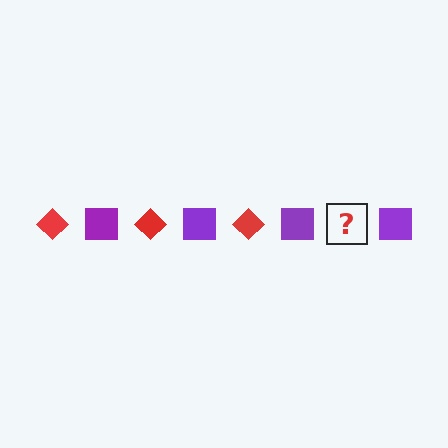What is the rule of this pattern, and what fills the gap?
The rule is that the pattern alternates between red diamond and purple square. The gap should be filled with a red diamond.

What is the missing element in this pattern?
The missing element is a red diamond.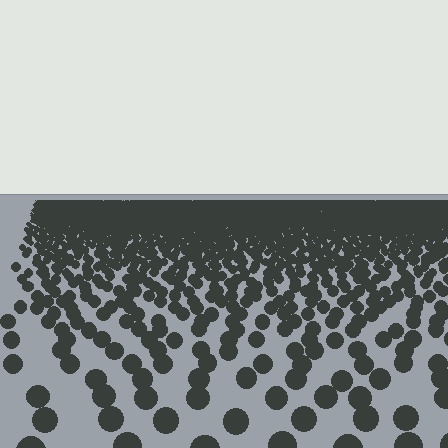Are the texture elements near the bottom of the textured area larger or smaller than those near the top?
Larger. Near the bottom, elements are closer to the viewer and appear at a bigger on-screen size.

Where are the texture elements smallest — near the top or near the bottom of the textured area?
Near the top.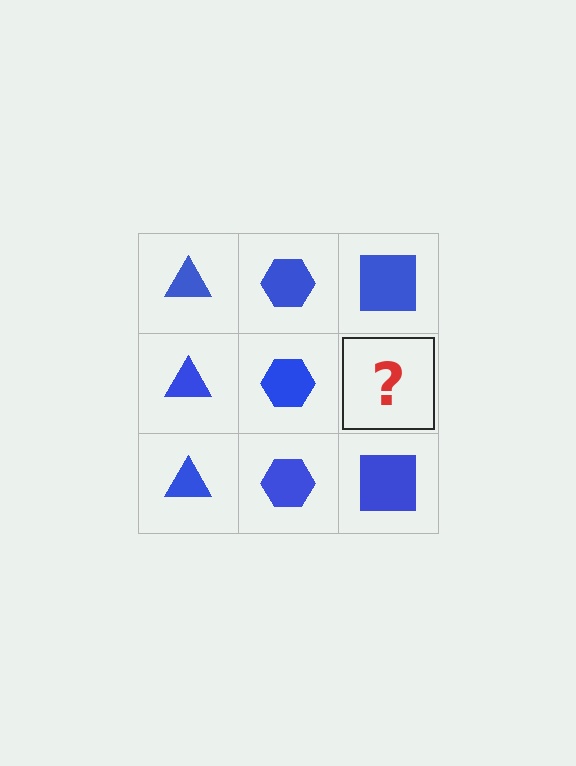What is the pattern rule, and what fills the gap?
The rule is that each column has a consistent shape. The gap should be filled with a blue square.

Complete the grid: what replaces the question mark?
The question mark should be replaced with a blue square.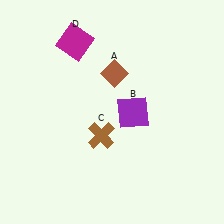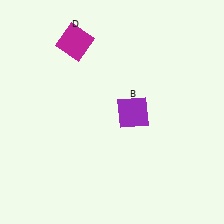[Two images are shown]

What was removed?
The brown cross (C), the brown diamond (A) were removed in Image 2.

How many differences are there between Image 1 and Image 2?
There are 2 differences between the two images.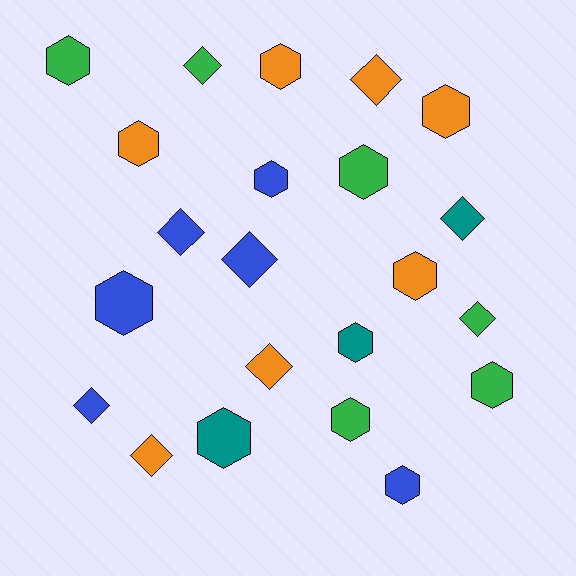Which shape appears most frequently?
Hexagon, with 13 objects.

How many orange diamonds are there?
There are 3 orange diamonds.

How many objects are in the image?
There are 22 objects.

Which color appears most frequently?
Orange, with 7 objects.